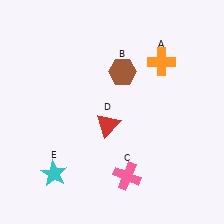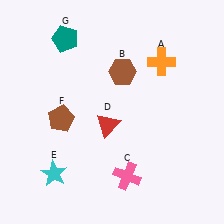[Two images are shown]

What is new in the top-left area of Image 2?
A teal pentagon (G) was added in the top-left area of Image 2.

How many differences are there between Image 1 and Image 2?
There are 2 differences between the two images.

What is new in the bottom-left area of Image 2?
A brown pentagon (F) was added in the bottom-left area of Image 2.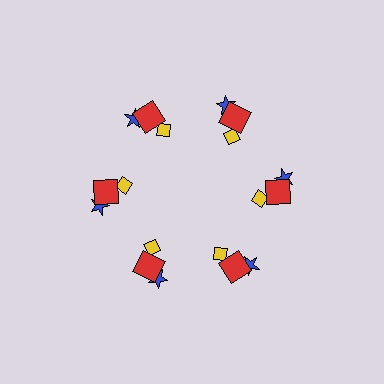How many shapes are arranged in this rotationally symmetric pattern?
There are 18 shapes, arranged in 6 groups of 3.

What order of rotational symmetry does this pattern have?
This pattern has 6-fold rotational symmetry.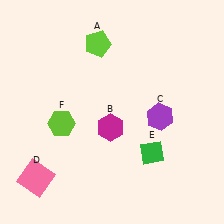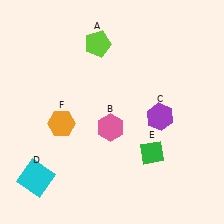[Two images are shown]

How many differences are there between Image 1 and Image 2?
There are 3 differences between the two images.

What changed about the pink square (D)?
In Image 1, D is pink. In Image 2, it changed to cyan.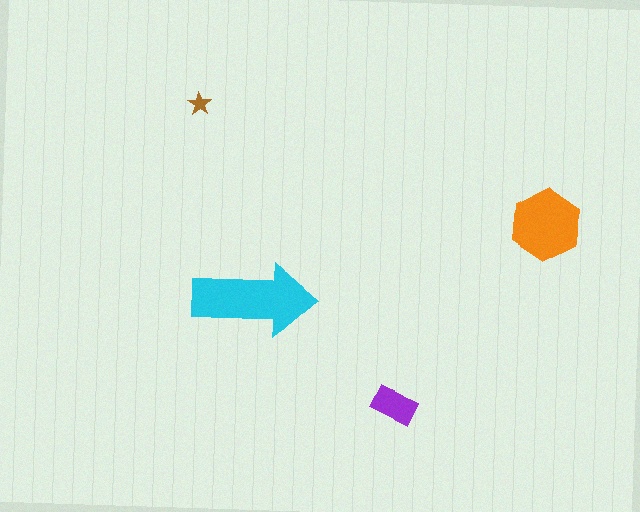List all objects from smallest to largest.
The brown star, the purple rectangle, the orange hexagon, the cyan arrow.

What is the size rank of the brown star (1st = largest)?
4th.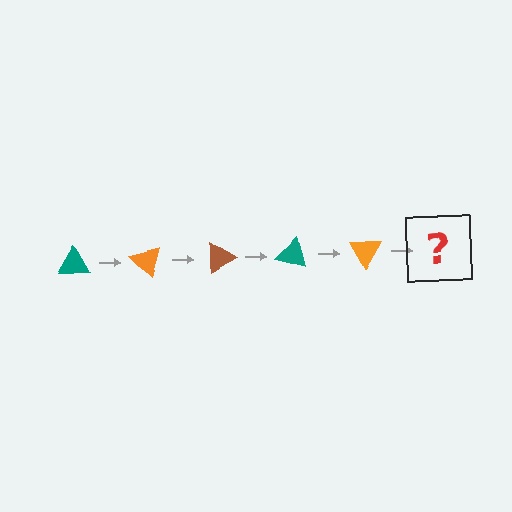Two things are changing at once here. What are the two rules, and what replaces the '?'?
The two rules are that it rotates 45 degrees each step and the color cycles through teal, orange, and brown. The '?' should be a brown triangle, rotated 225 degrees from the start.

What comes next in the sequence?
The next element should be a brown triangle, rotated 225 degrees from the start.